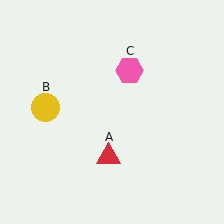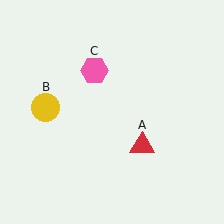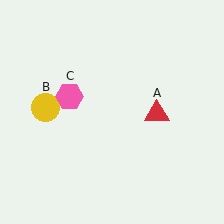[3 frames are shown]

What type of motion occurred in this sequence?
The red triangle (object A), pink hexagon (object C) rotated counterclockwise around the center of the scene.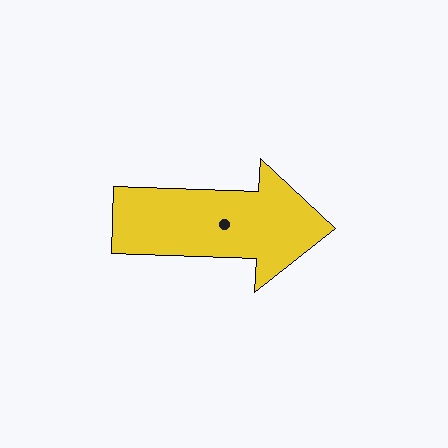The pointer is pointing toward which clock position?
Roughly 3 o'clock.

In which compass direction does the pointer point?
East.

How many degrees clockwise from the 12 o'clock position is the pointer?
Approximately 92 degrees.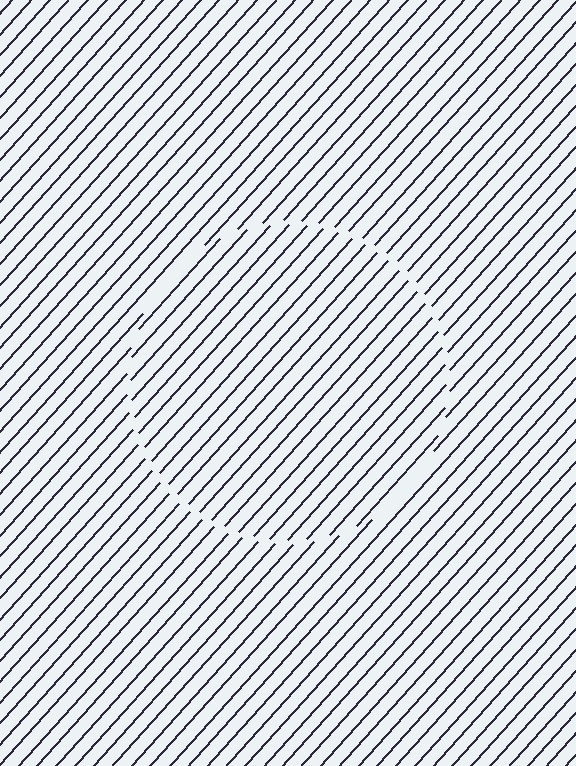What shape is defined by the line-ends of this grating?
An illusory circle. The interior of the shape contains the same grating, shifted by half a period — the contour is defined by the phase discontinuity where line-ends from the inner and outer gratings abut.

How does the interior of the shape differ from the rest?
The interior of the shape contains the same grating, shifted by half a period — the contour is defined by the phase discontinuity where line-ends from the inner and outer gratings abut.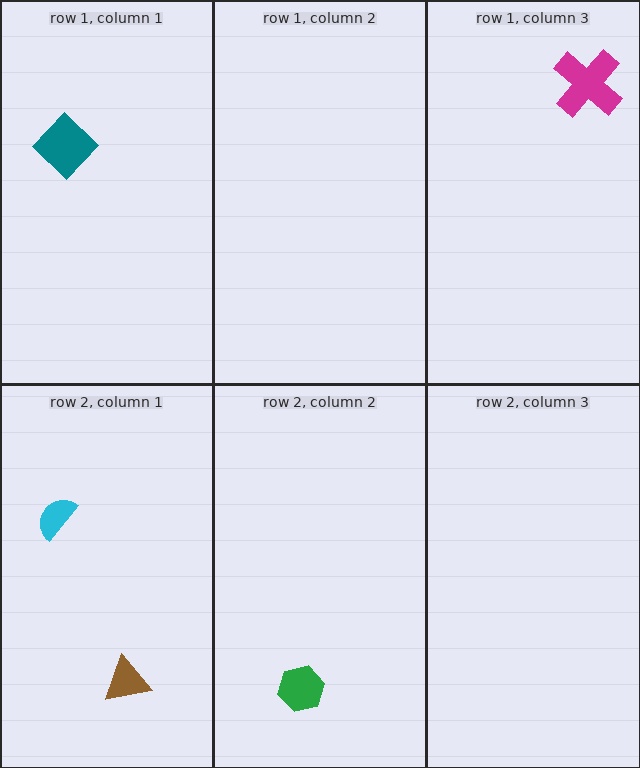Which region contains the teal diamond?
The row 1, column 1 region.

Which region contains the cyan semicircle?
The row 2, column 1 region.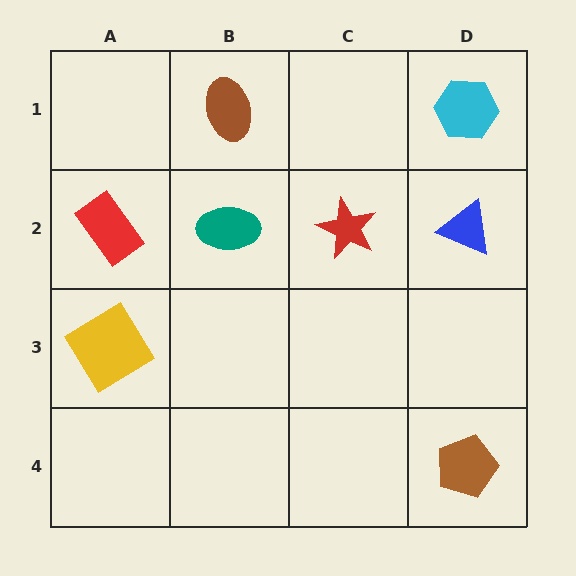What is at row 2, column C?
A red star.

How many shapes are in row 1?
2 shapes.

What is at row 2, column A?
A red rectangle.